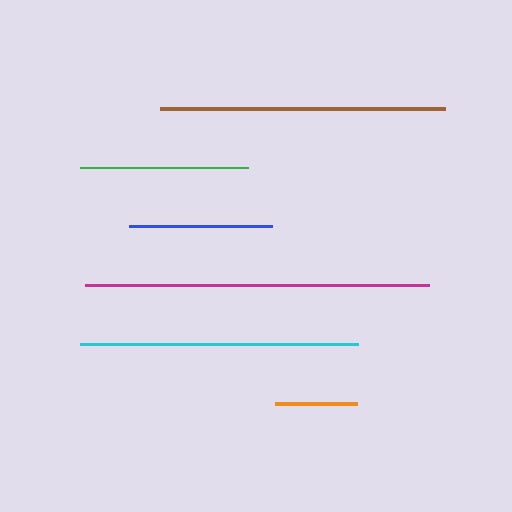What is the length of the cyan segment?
The cyan segment is approximately 277 pixels long.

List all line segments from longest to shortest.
From longest to shortest: magenta, brown, cyan, green, blue, orange.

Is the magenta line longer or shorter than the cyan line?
The magenta line is longer than the cyan line.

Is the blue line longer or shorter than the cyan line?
The cyan line is longer than the blue line.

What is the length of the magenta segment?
The magenta segment is approximately 343 pixels long.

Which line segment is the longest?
The magenta line is the longest at approximately 343 pixels.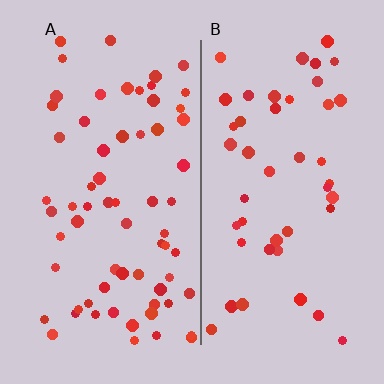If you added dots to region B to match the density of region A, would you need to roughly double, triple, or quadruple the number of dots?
Approximately double.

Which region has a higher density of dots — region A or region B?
A (the left).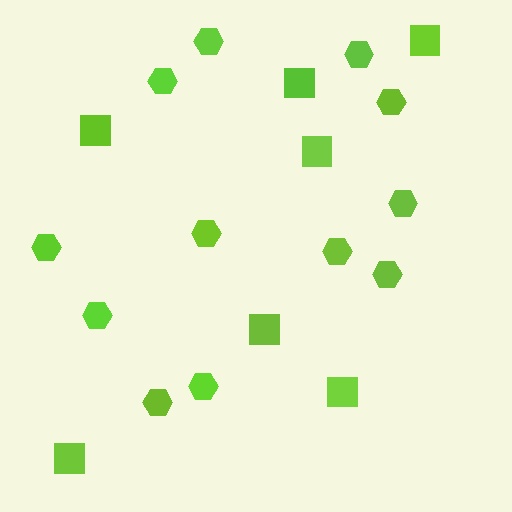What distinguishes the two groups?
There are 2 groups: one group of squares (7) and one group of hexagons (12).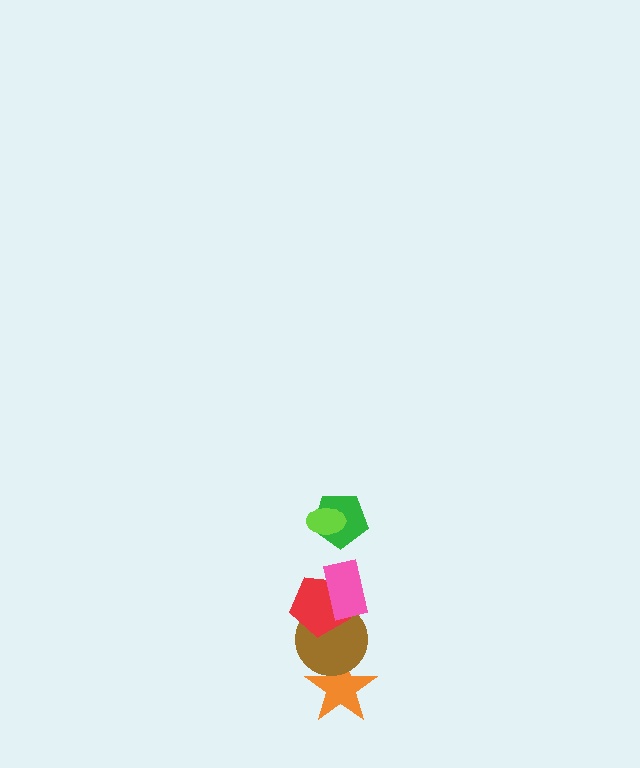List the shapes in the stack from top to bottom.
From top to bottom: the lime ellipse, the green pentagon, the pink rectangle, the red pentagon, the brown circle, the orange star.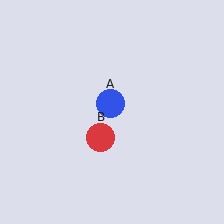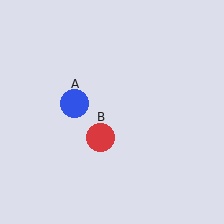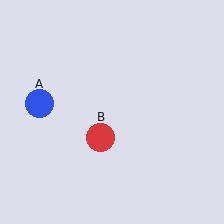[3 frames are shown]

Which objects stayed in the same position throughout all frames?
Red circle (object B) remained stationary.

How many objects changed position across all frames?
1 object changed position: blue circle (object A).